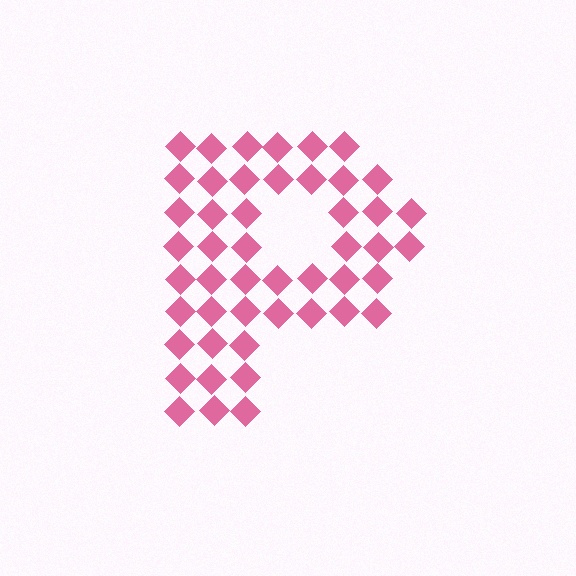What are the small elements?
The small elements are diamonds.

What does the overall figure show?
The overall figure shows the letter P.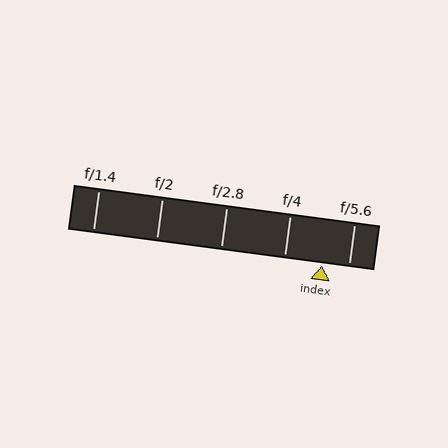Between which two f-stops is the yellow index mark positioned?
The index mark is between f/4 and f/5.6.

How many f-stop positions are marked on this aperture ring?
There are 5 f-stop positions marked.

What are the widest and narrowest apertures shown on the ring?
The widest aperture shown is f/1.4 and the narrowest is f/5.6.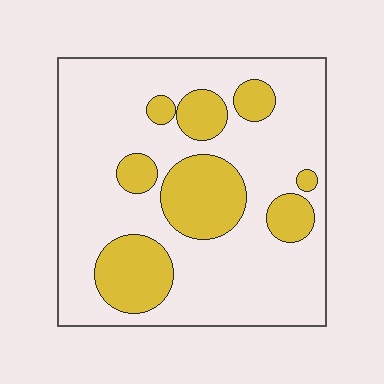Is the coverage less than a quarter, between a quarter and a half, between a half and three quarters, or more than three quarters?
Between a quarter and a half.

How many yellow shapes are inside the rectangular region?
8.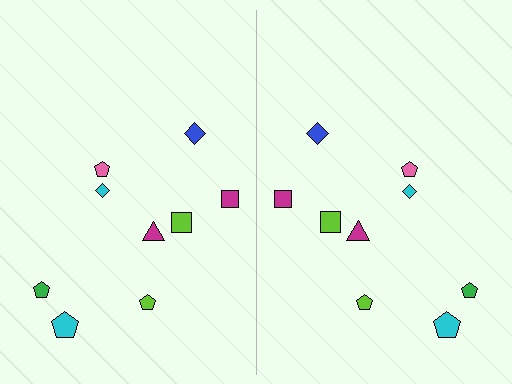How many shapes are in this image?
There are 18 shapes in this image.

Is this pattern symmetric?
Yes, this pattern has bilateral (reflection) symmetry.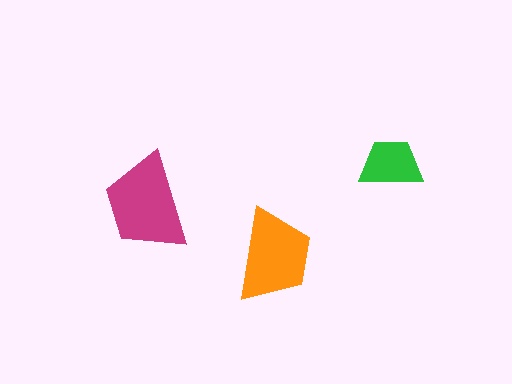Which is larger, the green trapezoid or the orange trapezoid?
The orange one.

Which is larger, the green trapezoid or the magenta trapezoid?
The magenta one.